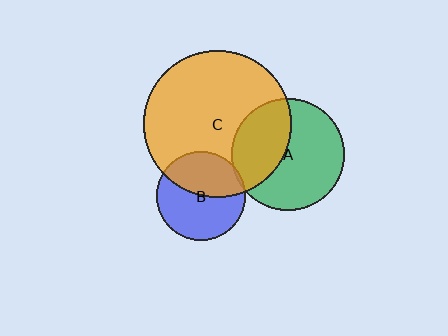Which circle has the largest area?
Circle C (orange).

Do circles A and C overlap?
Yes.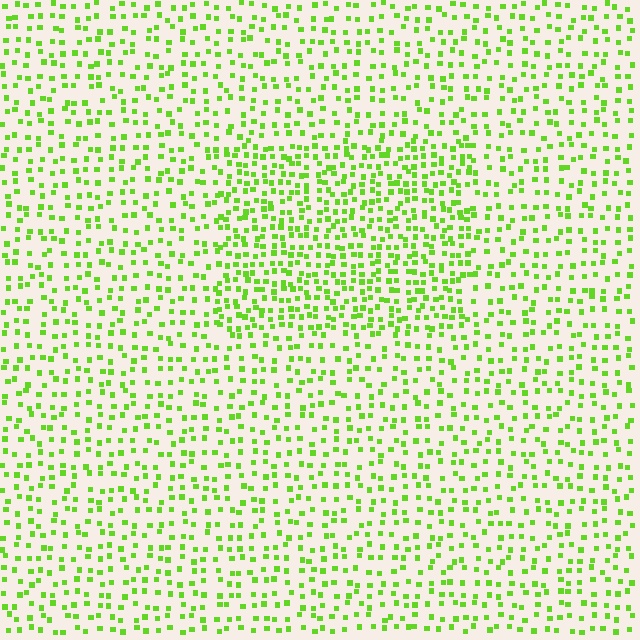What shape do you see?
I see a rectangle.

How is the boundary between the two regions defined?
The boundary is defined by a change in element density (approximately 1.7x ratio). All elements are the same color, size, and shape.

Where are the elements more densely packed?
The elements are more densely packed inside the rectangle boundary.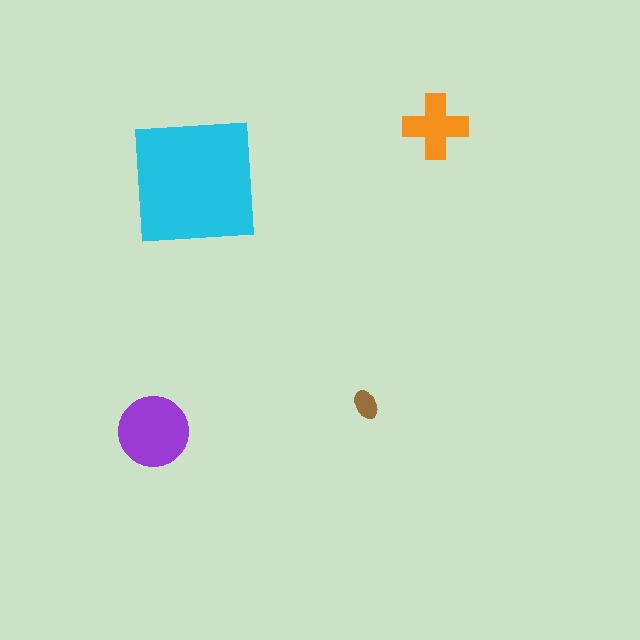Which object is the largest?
The cyan square.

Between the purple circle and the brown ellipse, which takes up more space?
The purple circle.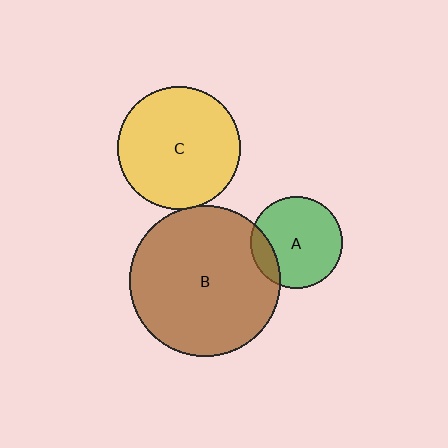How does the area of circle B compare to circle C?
Approximately 1.5 times.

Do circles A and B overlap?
Yes.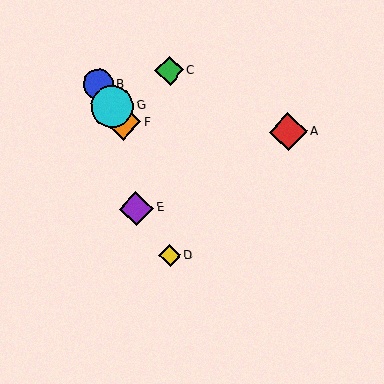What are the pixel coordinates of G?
Object G is at (113, 106).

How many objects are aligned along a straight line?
3 objects (B, F, G) are aligned along a straight line.